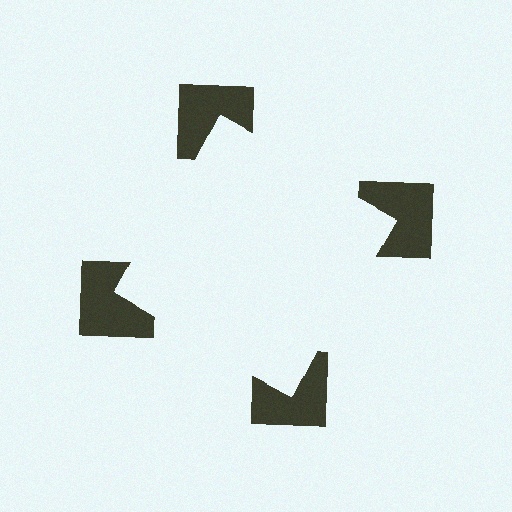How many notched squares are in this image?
There are 4 — one at each vertex of the illusory square.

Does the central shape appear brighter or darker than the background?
It typically appears slightly brighter than the background, even though no actual brightness change is drawn.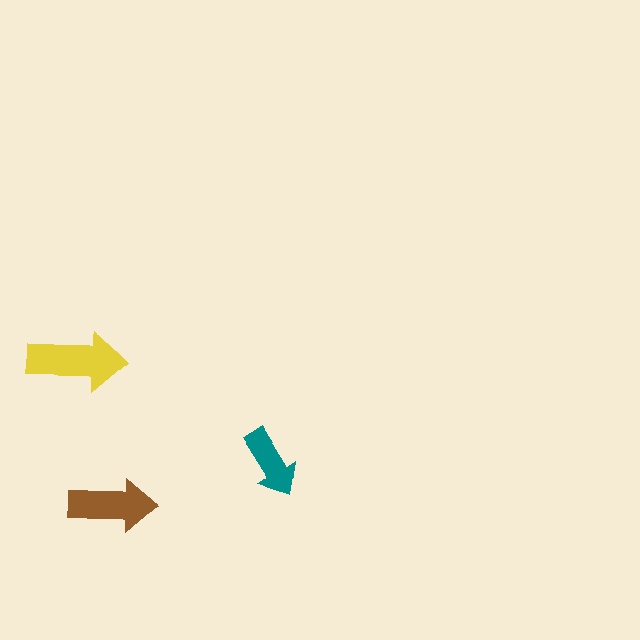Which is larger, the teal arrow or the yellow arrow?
The yellow one.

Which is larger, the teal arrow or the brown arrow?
The brown one.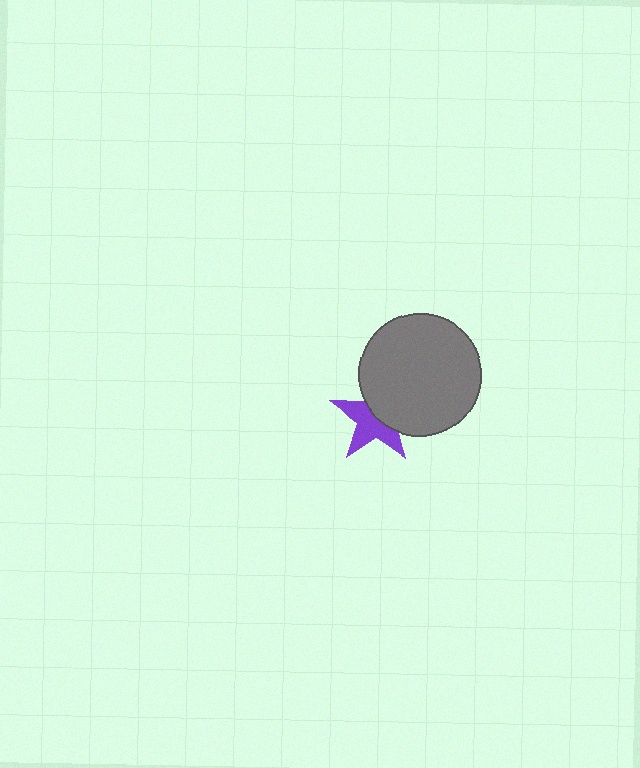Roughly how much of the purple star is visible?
About half of it is visible (roughly 55%).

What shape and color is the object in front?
The object in front is a gray circle.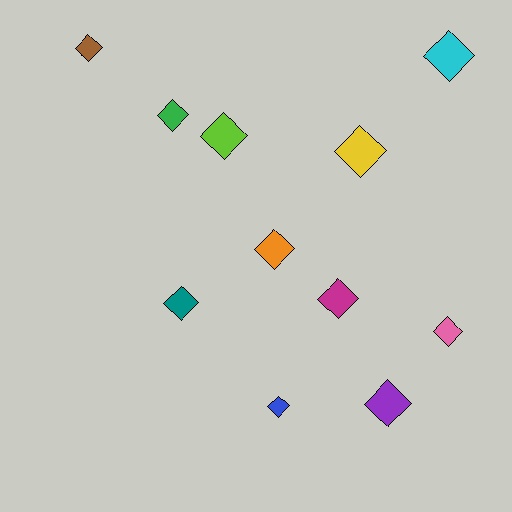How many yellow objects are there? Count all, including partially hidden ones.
There is 1 yellow object.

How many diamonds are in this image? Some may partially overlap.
There are 11 diamonds.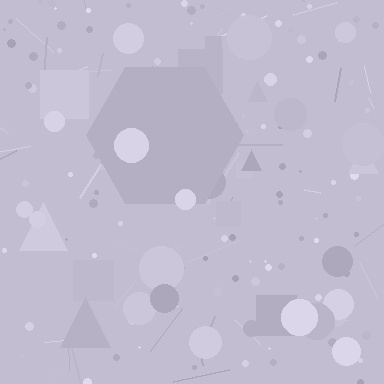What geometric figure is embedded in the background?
A hexagon is embedded in the background.